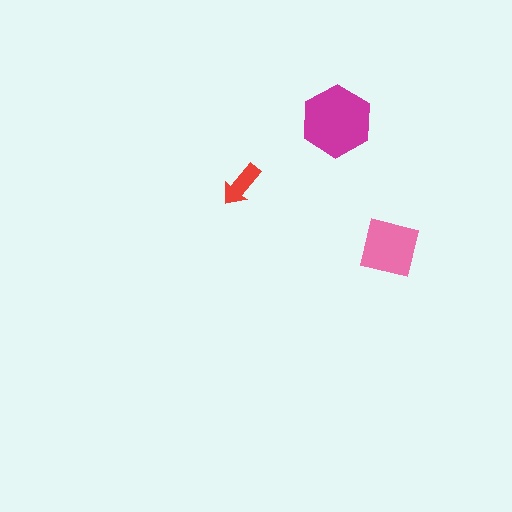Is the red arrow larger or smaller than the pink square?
Smaller.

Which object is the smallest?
The red arrow.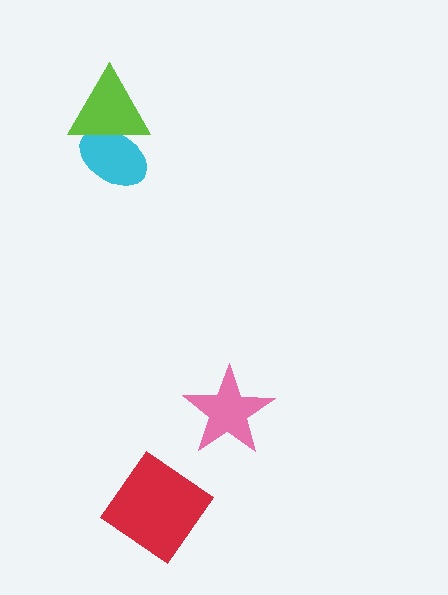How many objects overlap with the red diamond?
0 objects overlap with the red diamond.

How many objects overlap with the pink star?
0 objects overlap with the pink star.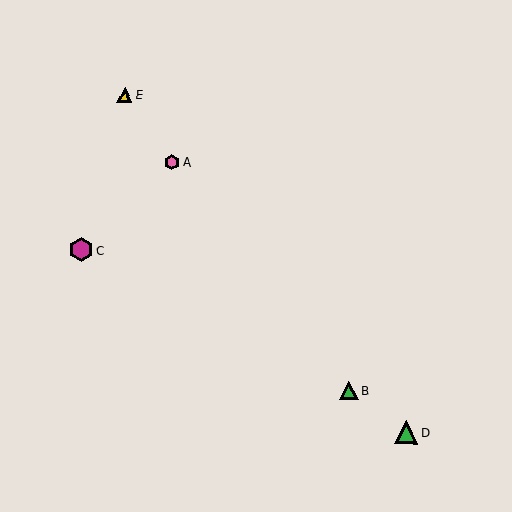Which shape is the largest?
The magenta hexagon (labeled C) is the largest.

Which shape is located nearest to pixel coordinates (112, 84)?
The yellow triangle (labeled E) at (125, 95) is nearest to that location.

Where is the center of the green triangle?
The center of the green triangle is at (349, 391).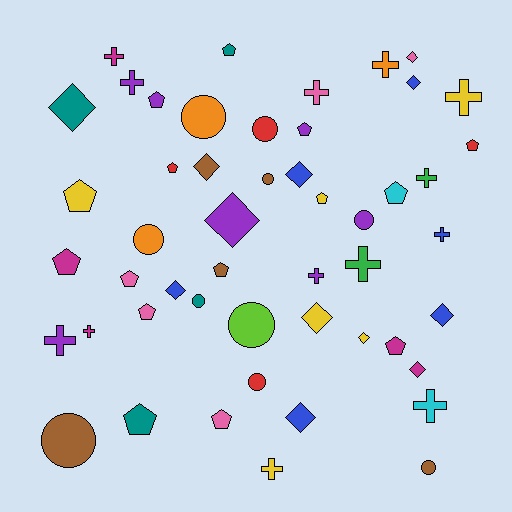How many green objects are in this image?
There are 2 green objects.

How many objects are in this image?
There are 50 objects.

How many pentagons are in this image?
There are 15 pentagons.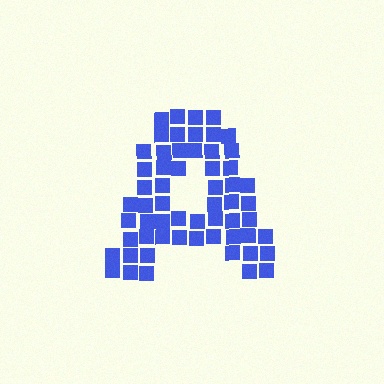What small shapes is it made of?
It is made of small squares.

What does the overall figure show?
The overall figure shows the letter A.